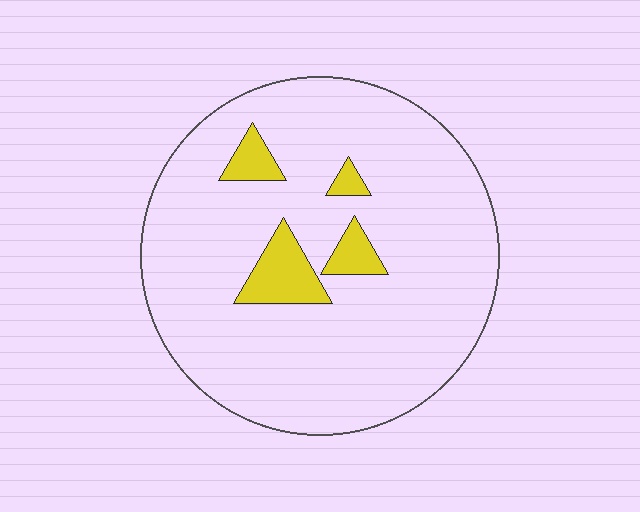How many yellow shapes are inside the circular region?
4.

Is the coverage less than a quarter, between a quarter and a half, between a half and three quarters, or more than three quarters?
Less than a quarter.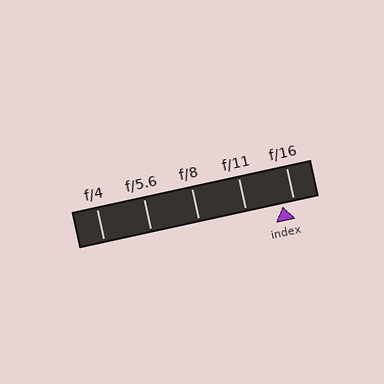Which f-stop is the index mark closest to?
The index mark is closest to f/16.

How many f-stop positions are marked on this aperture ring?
There are 5 f-stop positions marked.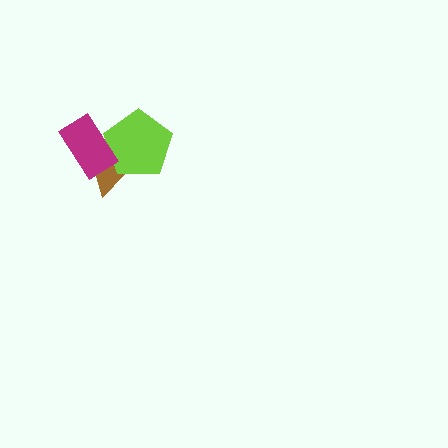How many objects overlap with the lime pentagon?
2 objects overlap with the lime pentagon.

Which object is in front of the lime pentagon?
The magenta rectangle is in front of the lime pentagon.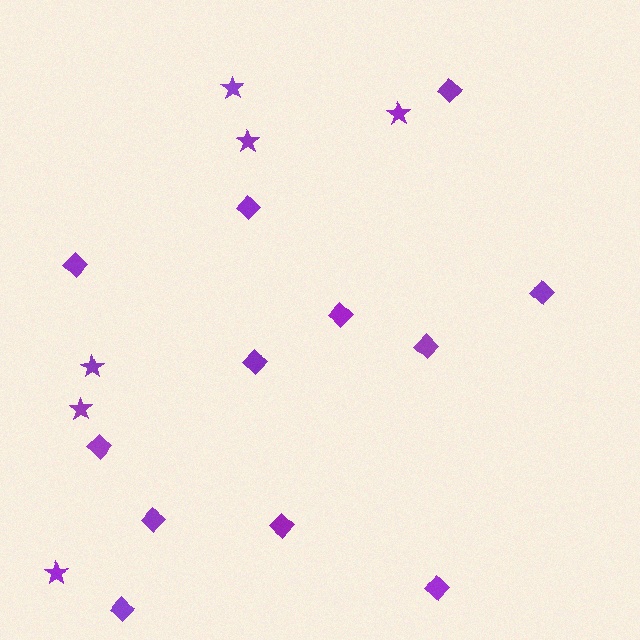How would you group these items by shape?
There are 2 groups: one group of diamonds (12) and one group of stars (6).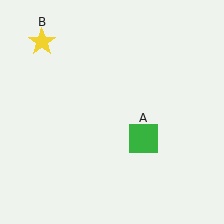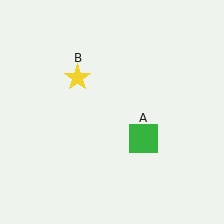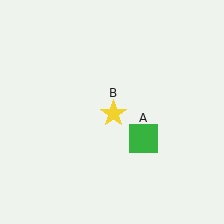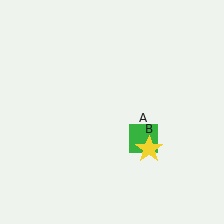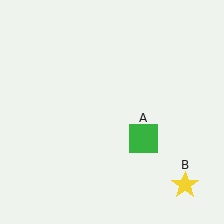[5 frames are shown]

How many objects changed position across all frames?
1 object changed position: yellow star (object B).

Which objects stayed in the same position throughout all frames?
Green square (object A) remained stationary.